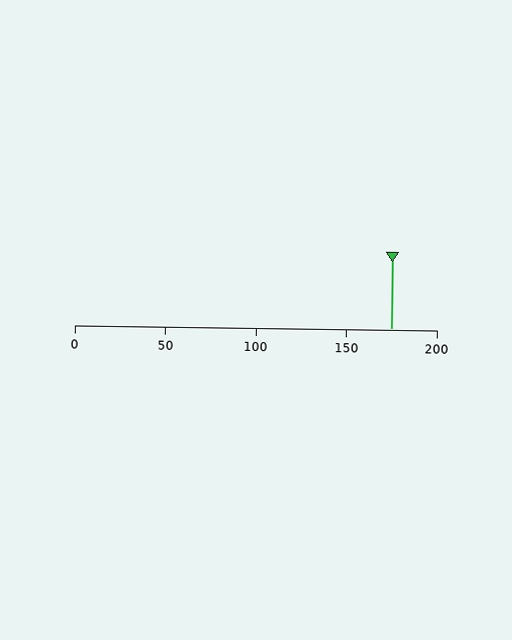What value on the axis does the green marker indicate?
The marker indicates approximately 175.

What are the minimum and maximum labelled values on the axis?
The axis runs from 0 to 200.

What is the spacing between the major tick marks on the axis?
The major ticks are spaced 50 apart.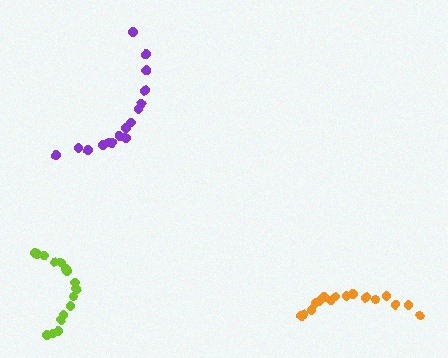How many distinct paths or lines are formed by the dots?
There are 3 distinct paths.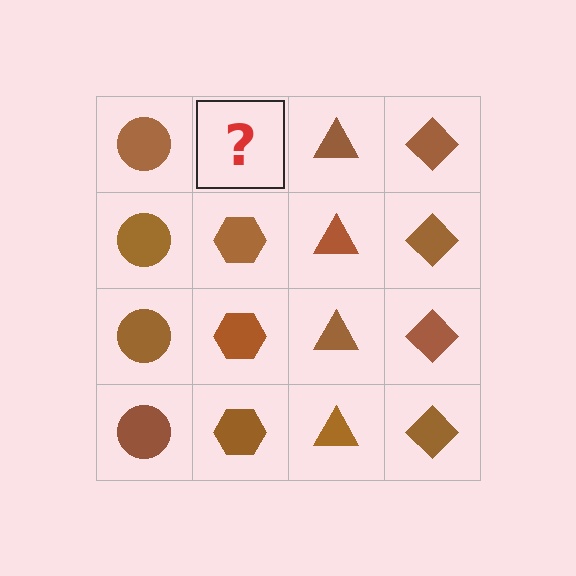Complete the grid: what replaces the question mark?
The question mark should be replaced with a brown hexagon.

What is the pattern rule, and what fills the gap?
The rule is that each column has a consistent shape. The gap should be filled with a brown hexagon.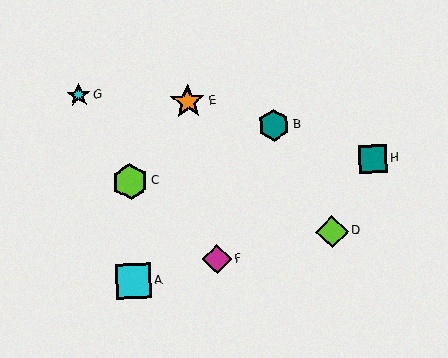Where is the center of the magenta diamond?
The center of the magenta diamond is at (217, 259).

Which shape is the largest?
The lime hexagon (labeled C) is the largest.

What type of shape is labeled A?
Shape A is a cyan square.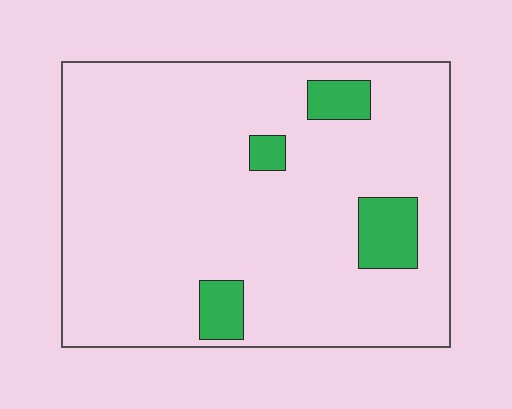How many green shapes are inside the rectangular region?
4.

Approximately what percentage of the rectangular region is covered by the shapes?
Approximately 10%.